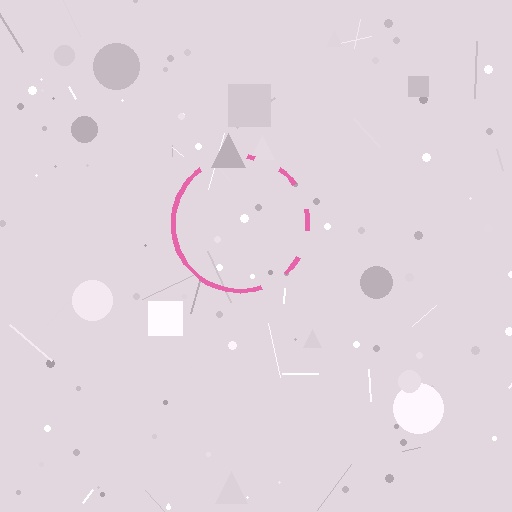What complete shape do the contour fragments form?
The contour fragments form a circle.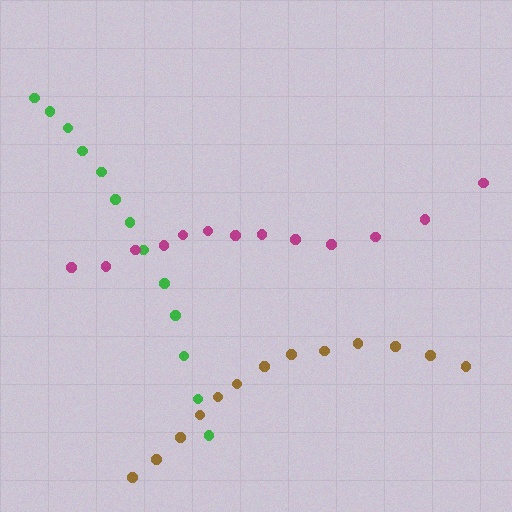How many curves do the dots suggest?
There are 3 distinct paths.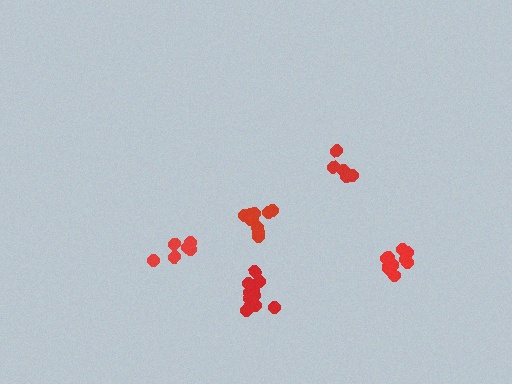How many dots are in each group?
Group 1: 6 dots, Group 2: 11 dots, Group 3: 5 dots, Group 4: 11 dots, Group 5: 10 dots (43 total).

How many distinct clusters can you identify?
There are 5 distinct clusters.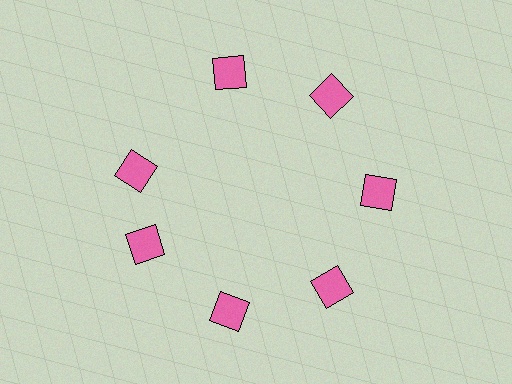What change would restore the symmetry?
The symmetry would be restored by rotating it back into even spacing with its neighbors so that all 7 squares sit at equal angles and equal distance from the center.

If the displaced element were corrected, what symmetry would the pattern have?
It would have 7-fold rotational symmetry — the pattern would map onto itself every 51 degrees.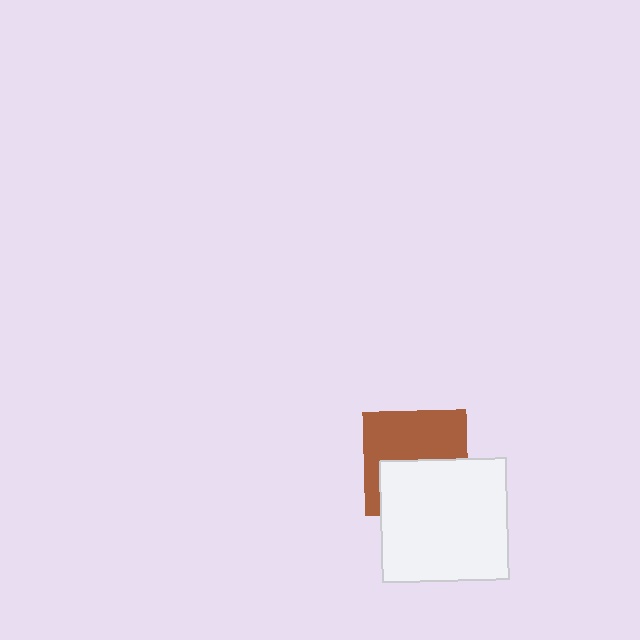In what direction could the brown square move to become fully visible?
The brown square could move up. That would shift it out from behind the white rectangle entirely.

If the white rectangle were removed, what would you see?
You would see the complete brown square.